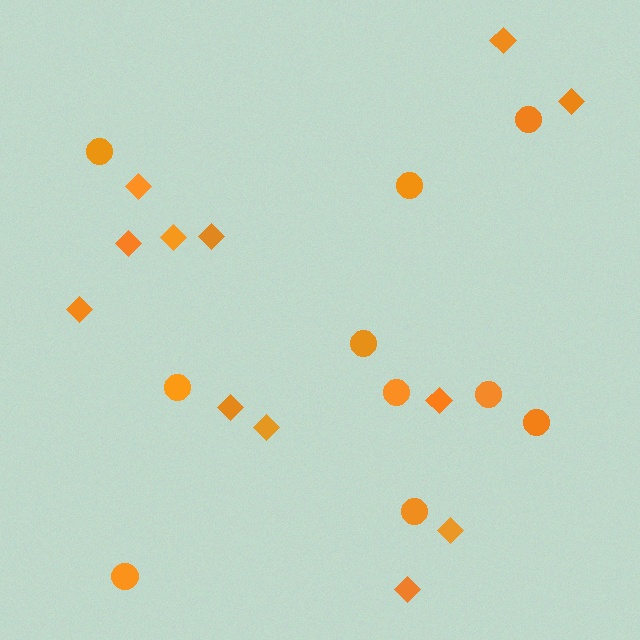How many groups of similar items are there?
There are 2 groups: one group of diamonds (12) and one group of circles (10).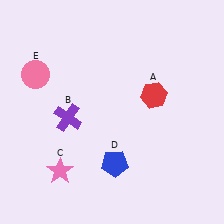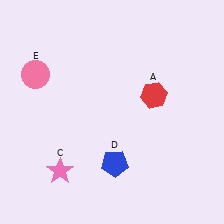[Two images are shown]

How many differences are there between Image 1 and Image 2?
There is 1 difference between the two images.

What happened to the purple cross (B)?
The purple cross (B) was removed in Image 2. It was in the bottom-left area of Image 1.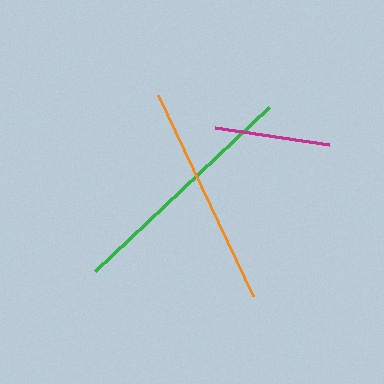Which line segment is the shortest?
The magenta line is the shortest at approximately 114 pixels.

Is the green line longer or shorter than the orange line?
The green line is longer than the orange line.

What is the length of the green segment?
The green segment is approximately 239 pixels long.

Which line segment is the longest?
The green line is the longest at approximately 239 pixels.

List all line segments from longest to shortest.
From longest to shortest: green, orange, magenta.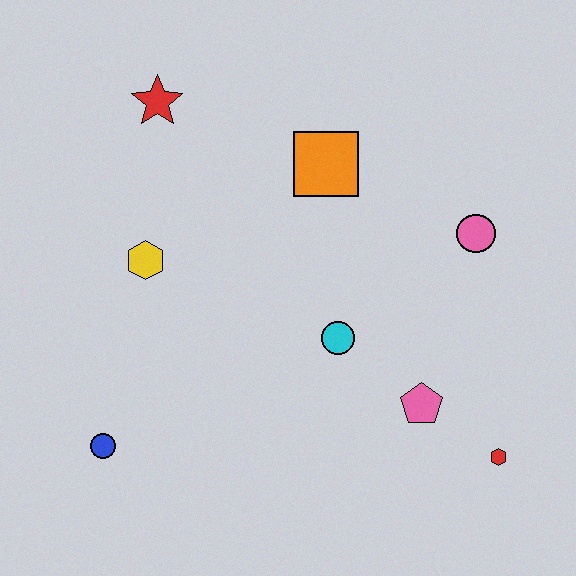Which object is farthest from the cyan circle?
The red star is farthest from the cyan circle.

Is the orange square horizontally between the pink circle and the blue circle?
Yes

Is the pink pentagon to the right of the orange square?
Yes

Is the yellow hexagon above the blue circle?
Yes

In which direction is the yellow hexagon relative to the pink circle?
The yellow hexagon is to the left of the pink circle.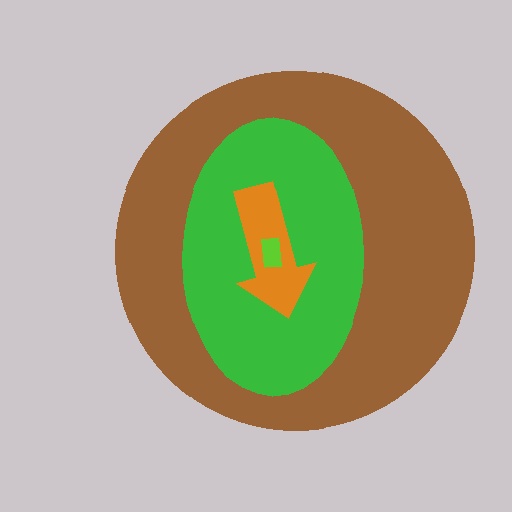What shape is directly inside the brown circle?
The green ellipse.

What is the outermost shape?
The brown circle.